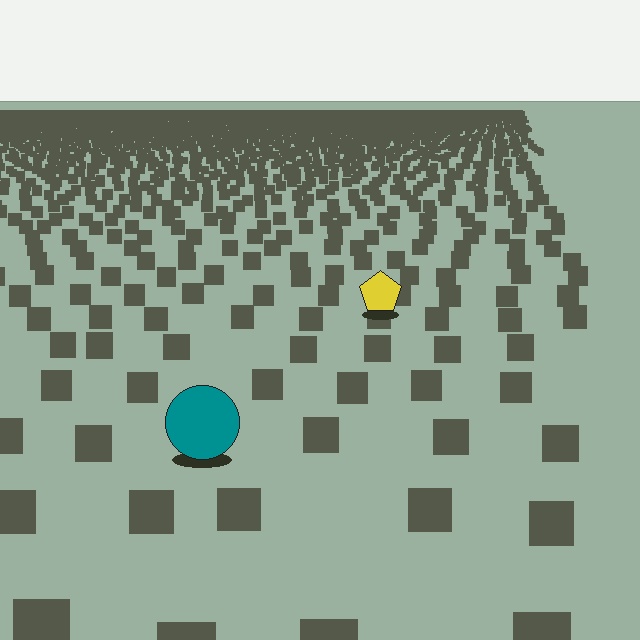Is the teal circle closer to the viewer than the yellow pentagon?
Yes. The teal circle is closer — you can tell from the texture gradient: the ground texture is coarser near it.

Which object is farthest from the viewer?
The yellow pentagon is farthest from the viewer. It appears smaller and the ground texture around it is denser.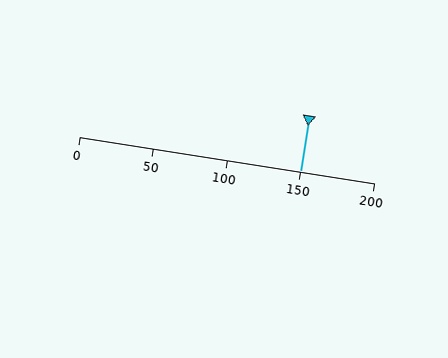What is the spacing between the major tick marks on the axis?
The major ticks are spaced 50 apart.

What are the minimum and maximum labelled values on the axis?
The axis runs from 0 to 200.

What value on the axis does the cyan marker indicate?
The marker indicates approximately 150.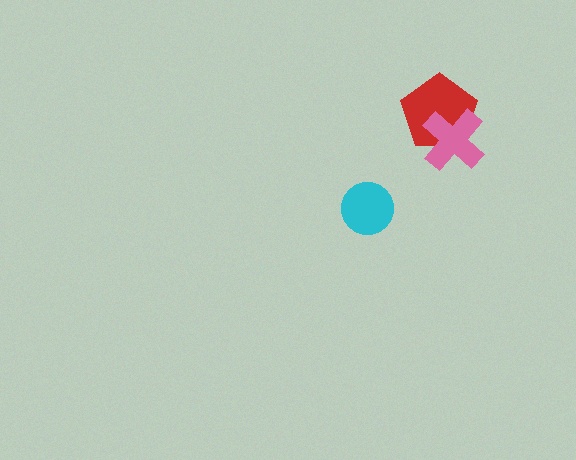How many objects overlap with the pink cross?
1 object overlaps with the pink cross.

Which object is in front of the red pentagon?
The pink cross is in front of the red pentagon.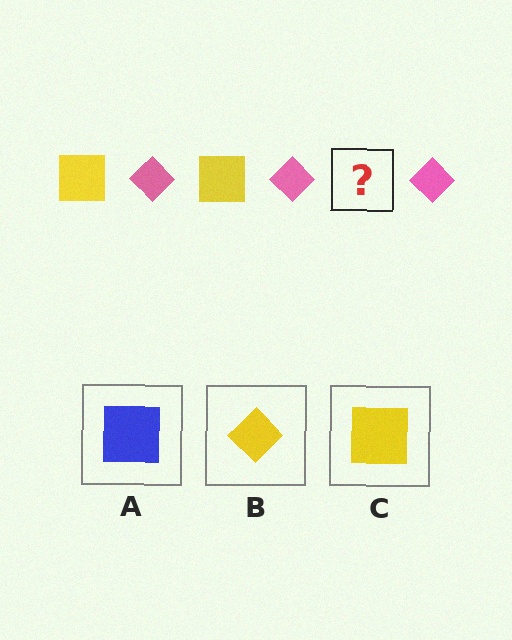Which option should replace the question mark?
Option C.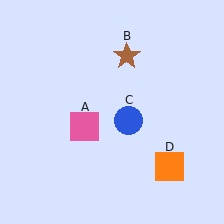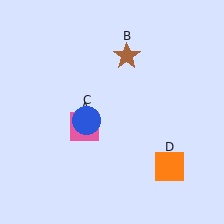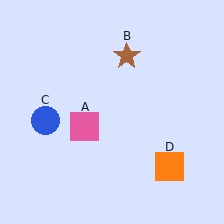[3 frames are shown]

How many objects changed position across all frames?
1 object changed position: blue circle (object C).